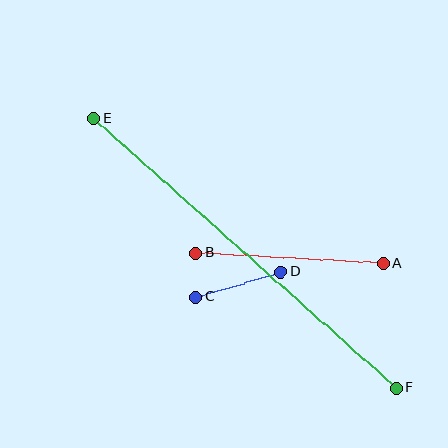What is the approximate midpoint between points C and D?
The midpoint is at approximately (238, 284) pixels.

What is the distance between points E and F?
The distance is approximately 405 pixels.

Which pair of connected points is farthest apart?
Points E and F are farthest apart.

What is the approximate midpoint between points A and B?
The midpoint is at approximately (289, 258) pixels.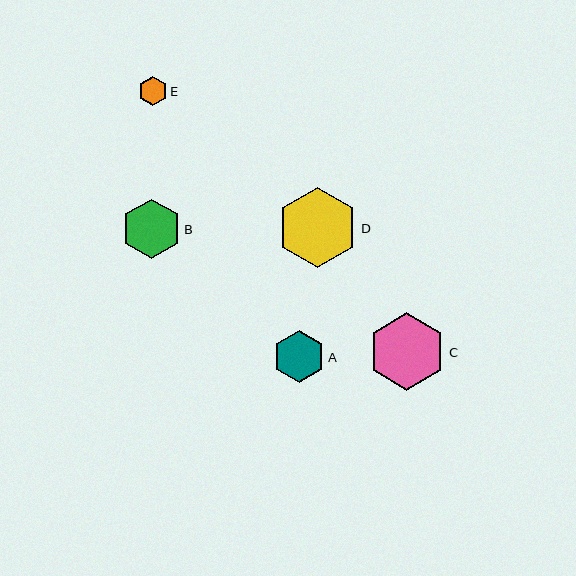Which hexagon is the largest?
Hexagon D is the largest with a size of approximately 80 pixels.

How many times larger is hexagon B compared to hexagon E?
Hexagon B is approximately 2.1 times the size of hexagon E.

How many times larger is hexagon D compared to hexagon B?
Hexagon D is approximately 1.4 times the size of hexagon B.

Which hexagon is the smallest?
Hexagon E is the smallest with a size of approximately 29 pixels.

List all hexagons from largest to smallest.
From largest to smallest: D, C, B, A, E.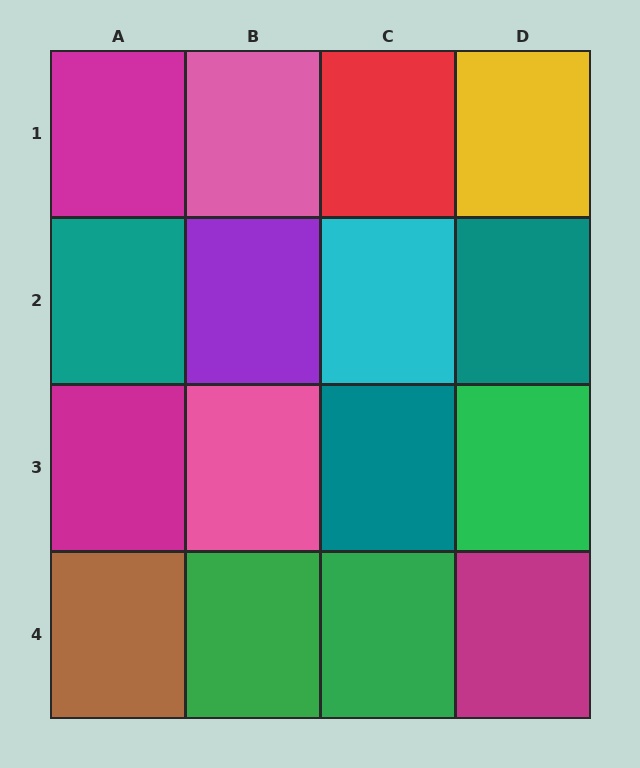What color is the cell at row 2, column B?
Purple.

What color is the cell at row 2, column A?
Teal.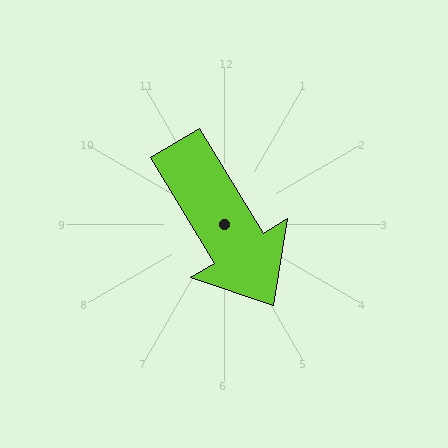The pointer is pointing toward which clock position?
Roughly 5 o'clock.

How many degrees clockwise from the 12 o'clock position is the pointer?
Approximately 149 degrees.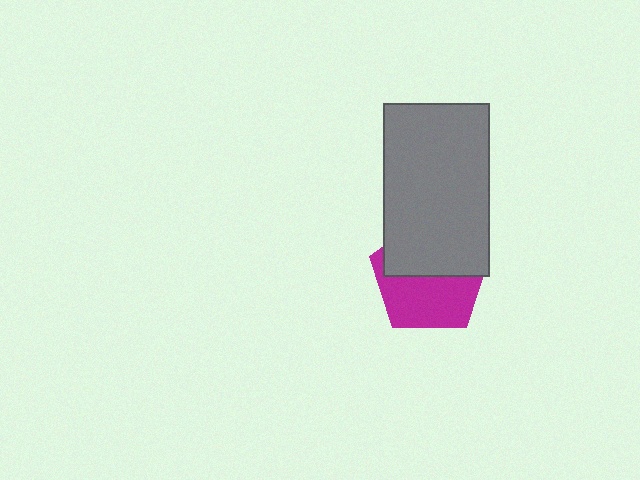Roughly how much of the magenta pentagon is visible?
About half of it is visible (roughly 50%).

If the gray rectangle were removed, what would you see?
You would see the complete magenta pentagon.